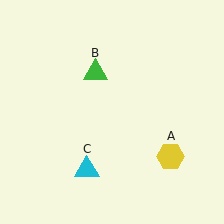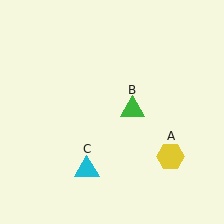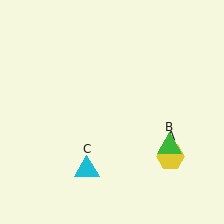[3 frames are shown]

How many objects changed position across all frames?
1 object changed position: green triangle (object B).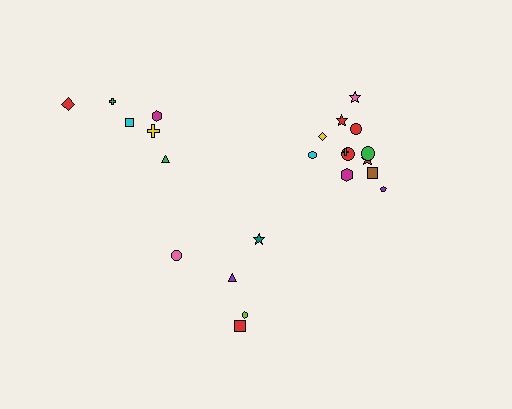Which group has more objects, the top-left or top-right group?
The top-right group.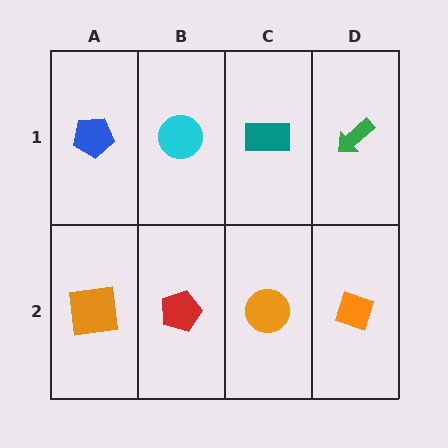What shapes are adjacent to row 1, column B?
A red pentagon (row 2, column B), a blue pentagon (row 1, column A), a teal rectangle (row 1, column C).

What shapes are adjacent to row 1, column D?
An orange diamond (row 2, column D), a teal rectangle (row 1, column C).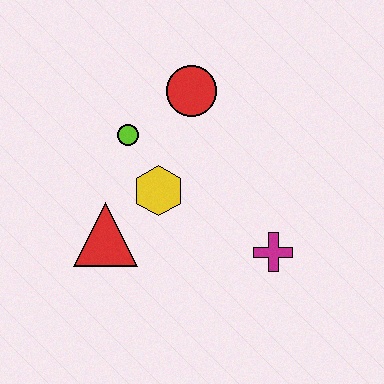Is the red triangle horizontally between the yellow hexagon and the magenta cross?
No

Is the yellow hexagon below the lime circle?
Yes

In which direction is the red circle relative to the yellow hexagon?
The red circle is above the yellow hexagon.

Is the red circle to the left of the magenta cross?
Yes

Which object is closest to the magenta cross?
The yellow hexagon is closest to the magenta cross.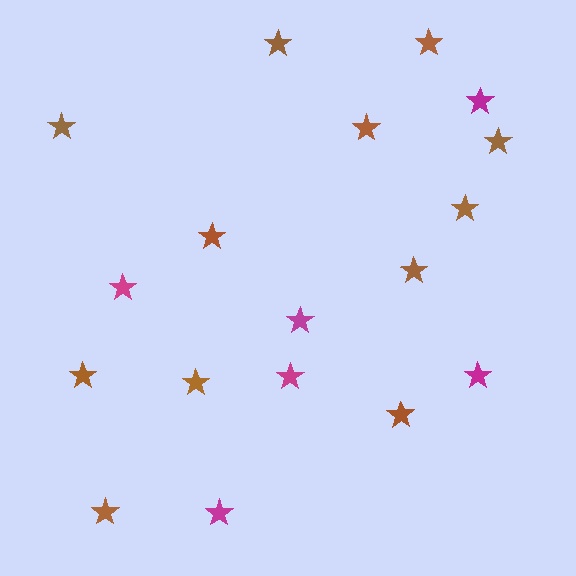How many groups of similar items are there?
There are 2 groups: one group of magenta stars (6) and one group of brown stars (12).